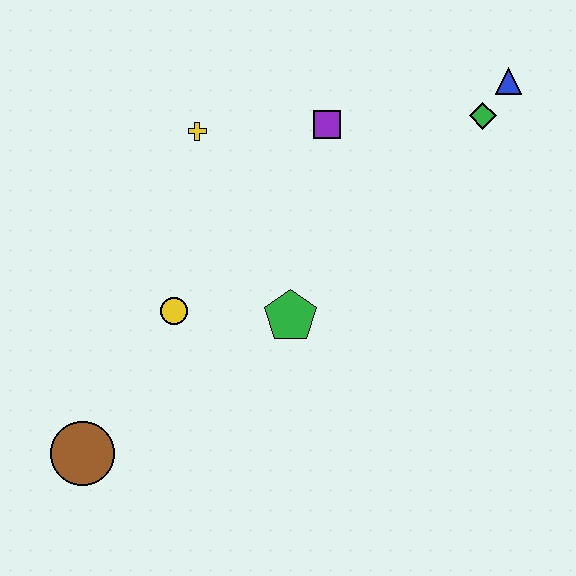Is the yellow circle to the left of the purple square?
Yes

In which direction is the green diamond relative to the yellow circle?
The green diamond is to the right of the yellow circle.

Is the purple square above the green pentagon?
Yes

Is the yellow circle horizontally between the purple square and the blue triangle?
No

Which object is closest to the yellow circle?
The green pentagon is closest to the yellow circle.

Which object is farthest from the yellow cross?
The brown circle is farthest from the yellow cross.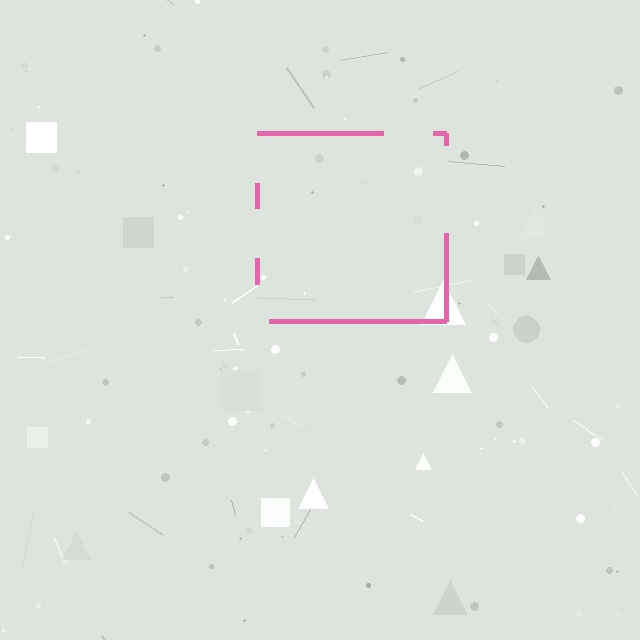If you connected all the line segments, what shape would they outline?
They would outline a square.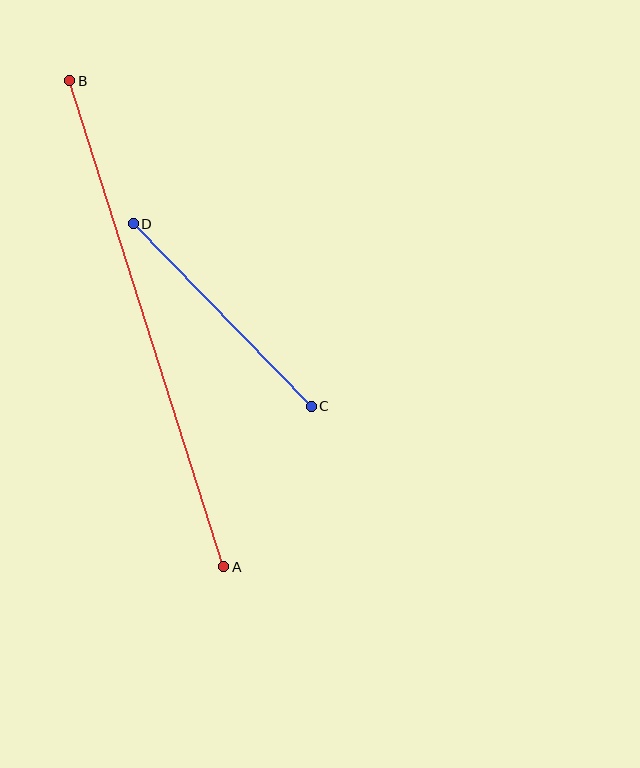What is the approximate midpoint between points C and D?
The midpoint is at approximately (222, 315) pixels.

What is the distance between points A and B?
The distance is approximately 510 pixels.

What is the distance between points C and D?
The distance is approximately 255 pixels.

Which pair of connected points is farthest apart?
Points A and B are farthest apart.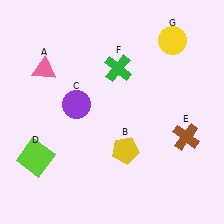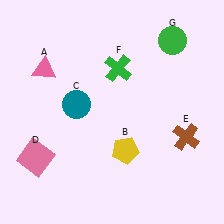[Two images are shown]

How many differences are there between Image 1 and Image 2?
There are 3 differences between the two images.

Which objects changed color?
C changed from purple to teal. D changed from lime to pink. G changed from yellow to green.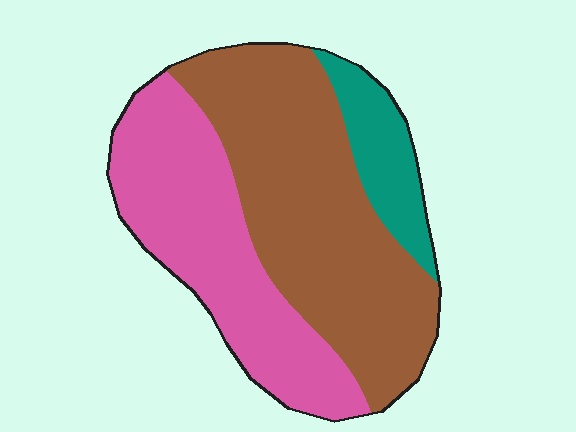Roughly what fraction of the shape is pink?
Pink covers about 35% of the shape.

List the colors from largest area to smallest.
From largest to smallest: brown, pink, teal.